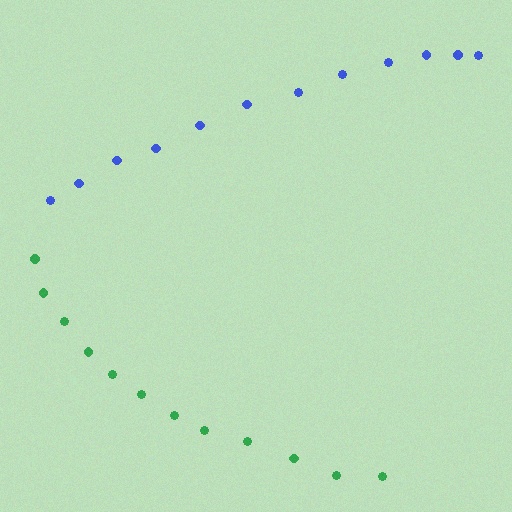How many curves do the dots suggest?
There are 2 distinct paths.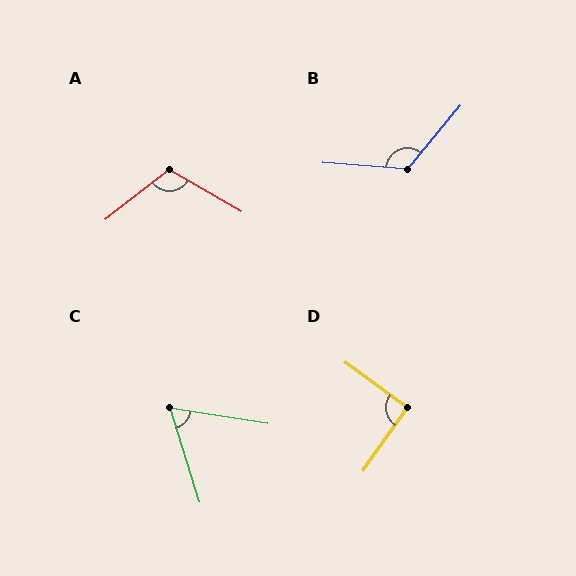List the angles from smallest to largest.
C (64°), D (91°), A (112°), B (126°).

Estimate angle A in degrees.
Approximately 112 degrees.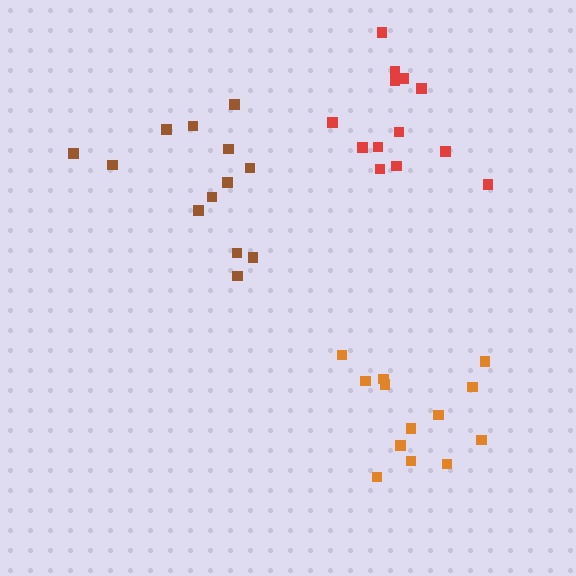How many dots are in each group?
Group 1: 13 dots, Group 2: 13 dots, Group 3: 13 dots (39 total).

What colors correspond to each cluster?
The clusters are colored: red, brown, orange.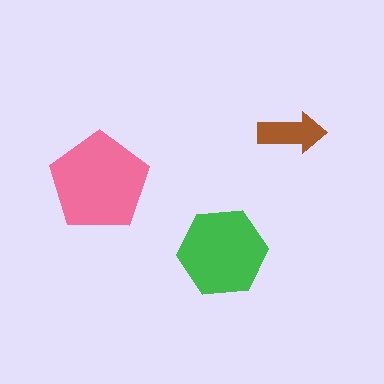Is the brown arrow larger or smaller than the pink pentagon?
Smaller.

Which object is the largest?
The pink pentagon.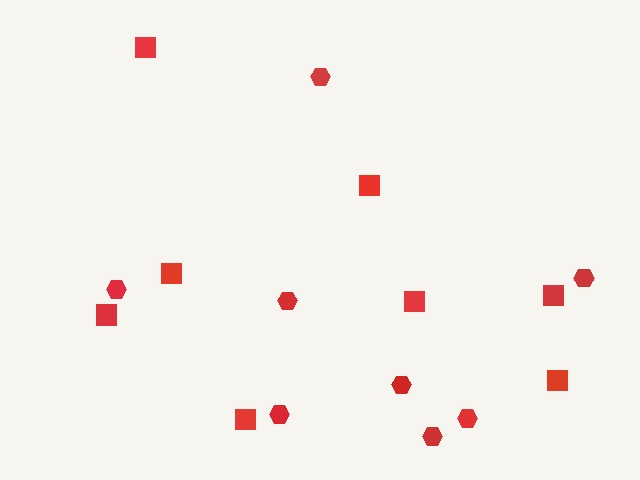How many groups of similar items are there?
There are 2 groups: one group of squares (8) and one group of hexagons (8).